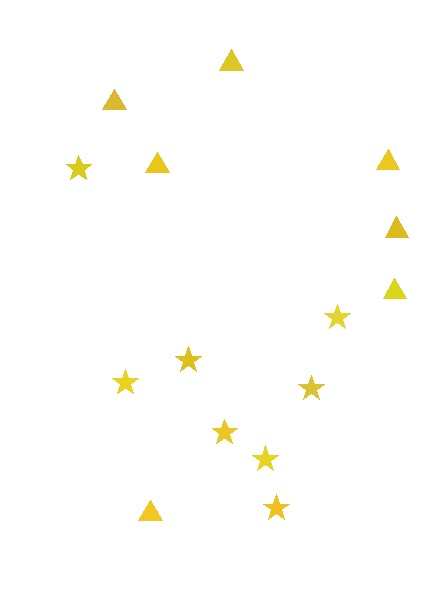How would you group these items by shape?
There are 2 groups: one group of triangles (7) and one group of stars (8).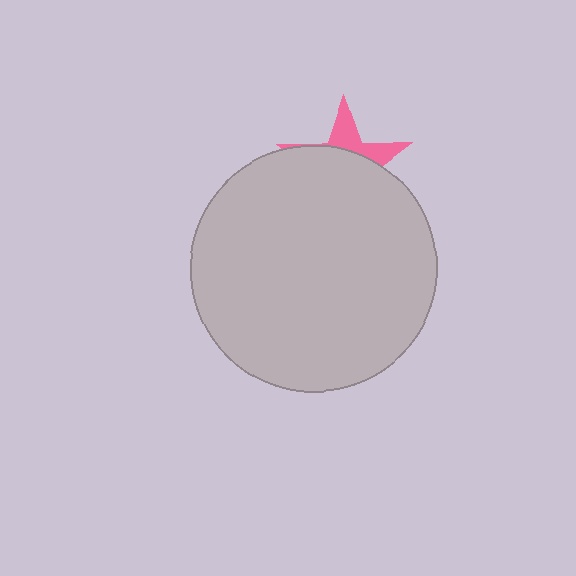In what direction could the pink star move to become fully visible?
The pink star could move up. That would shift it out from behind the light gray circle entirely.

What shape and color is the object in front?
The object in front is a light gray circle.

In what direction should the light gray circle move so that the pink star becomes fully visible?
The light gray circle should move down. That is the shortest direction to clear the overlap and leave the pink star fully visible.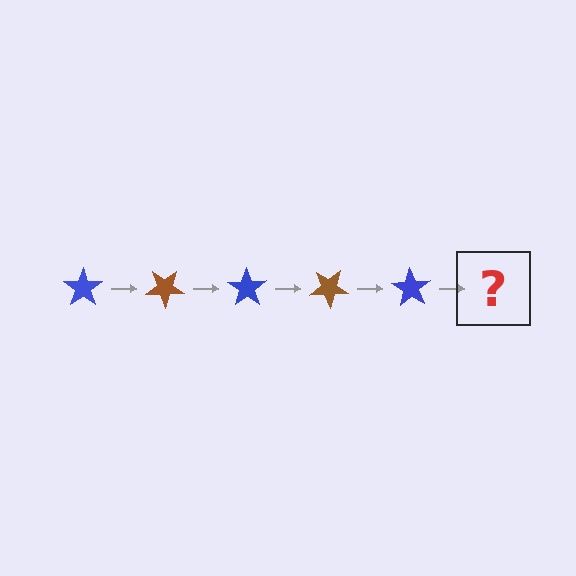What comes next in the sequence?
The next element should be a brown star, rotated 175 degrees from the start.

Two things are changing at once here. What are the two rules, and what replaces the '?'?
The two rules are that it rotates 35 degrees each step and the color cycles through blue and brown. The '?' should be a brown star, rotated 175 degrees from the start.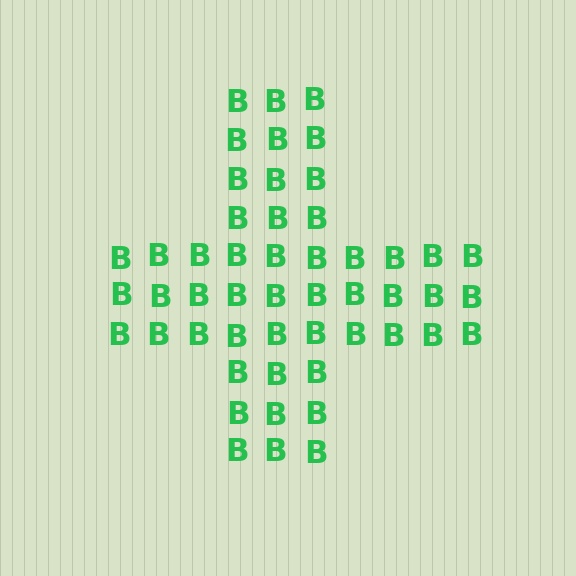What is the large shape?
The large shape is a cross.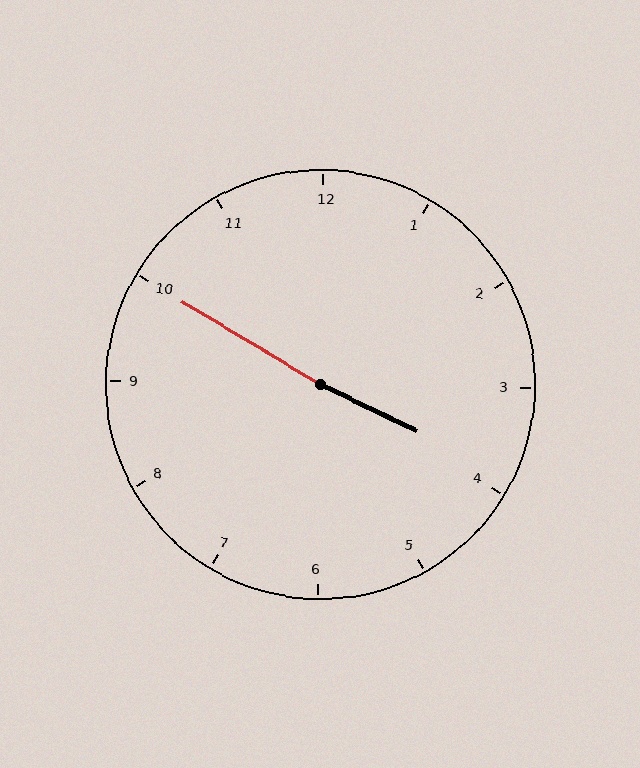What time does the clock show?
3:50.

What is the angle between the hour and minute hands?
Approximately 175 degrees.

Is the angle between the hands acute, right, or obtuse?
It is obtuse.